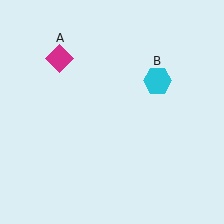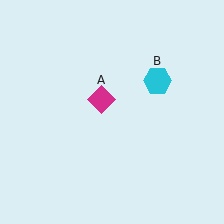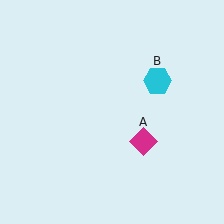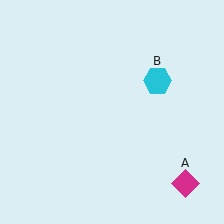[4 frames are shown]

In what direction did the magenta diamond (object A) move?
The magenta diamond (object A) moved down and to the right.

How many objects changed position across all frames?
1 object changed position: magenta diamond (object A).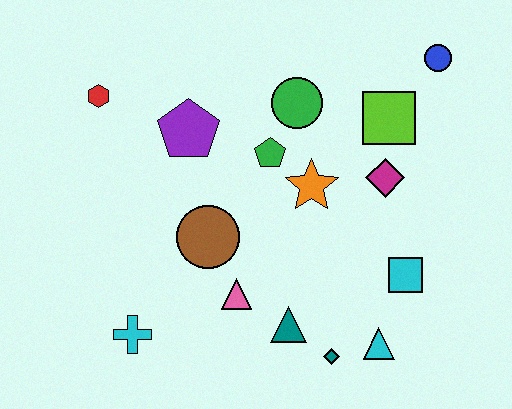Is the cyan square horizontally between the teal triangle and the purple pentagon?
No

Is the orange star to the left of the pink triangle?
No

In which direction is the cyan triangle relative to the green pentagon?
The cyan triangle is below the green pentagon.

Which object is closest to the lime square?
The magenta diamond is closest to the lime square.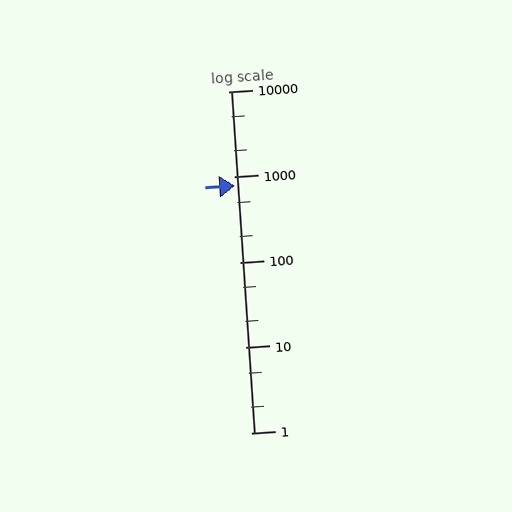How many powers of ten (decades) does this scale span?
The scale spans 4 decades, from 1 to 10000.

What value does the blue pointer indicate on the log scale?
The pointer indicates approximately 790.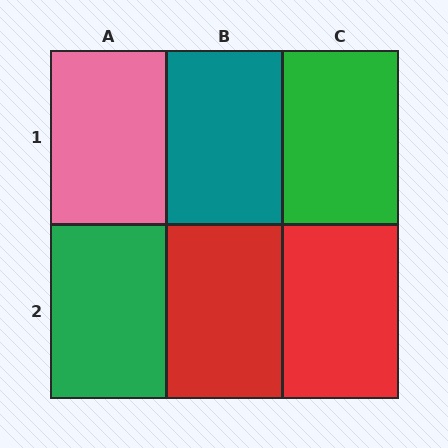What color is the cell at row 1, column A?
Pink.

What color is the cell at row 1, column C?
Green.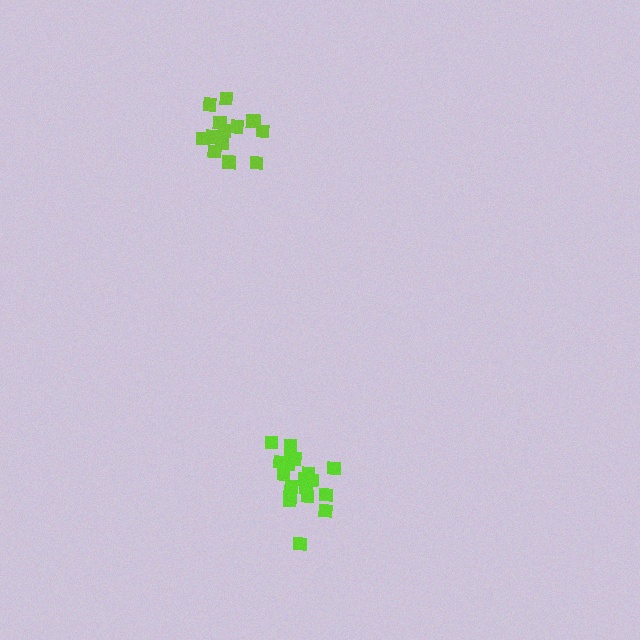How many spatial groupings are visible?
There are 2 spatial groupings.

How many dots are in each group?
Group 1: 19 dots, Group 2: 15 dots (34 total).